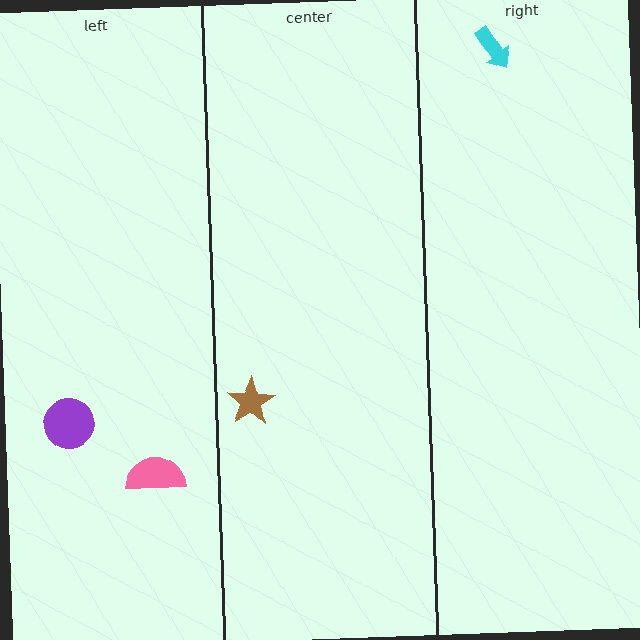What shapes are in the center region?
The brown star.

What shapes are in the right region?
The cyan arrow.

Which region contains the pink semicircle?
The left region.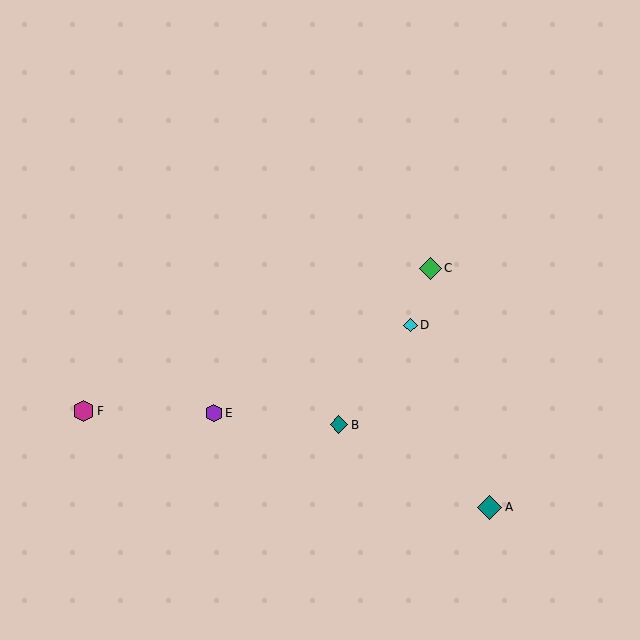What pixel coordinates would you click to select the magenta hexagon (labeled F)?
Click at (84, 411) to select the magenta hexagon F.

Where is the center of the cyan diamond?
The center of the cyan diamond is at (410, 325).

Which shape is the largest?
The teal diamond (labeled A) is the largest.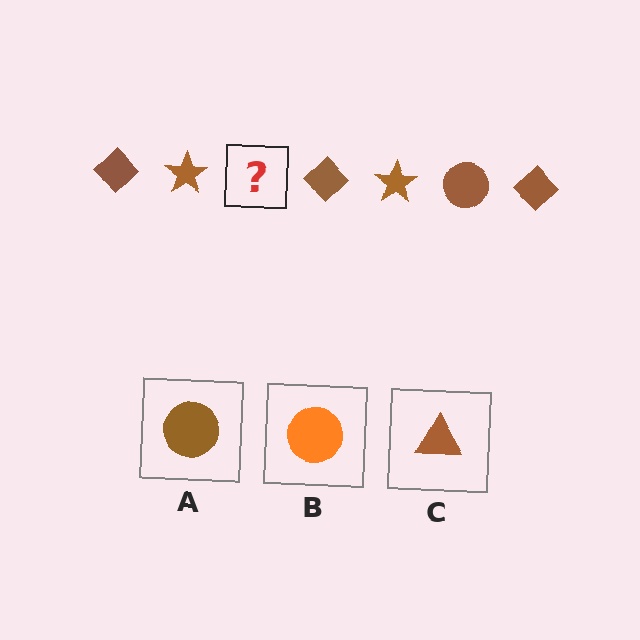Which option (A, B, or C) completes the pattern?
A.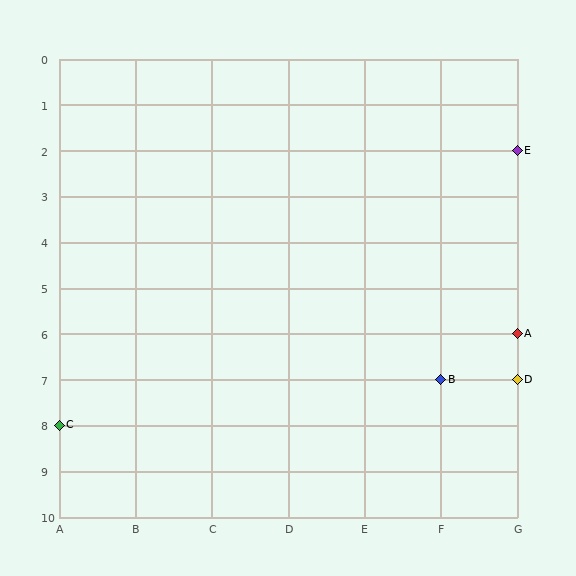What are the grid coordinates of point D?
Point D is at grid coordinates (G, 7).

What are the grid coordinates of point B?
Point B is at grid coordinates (F, 7).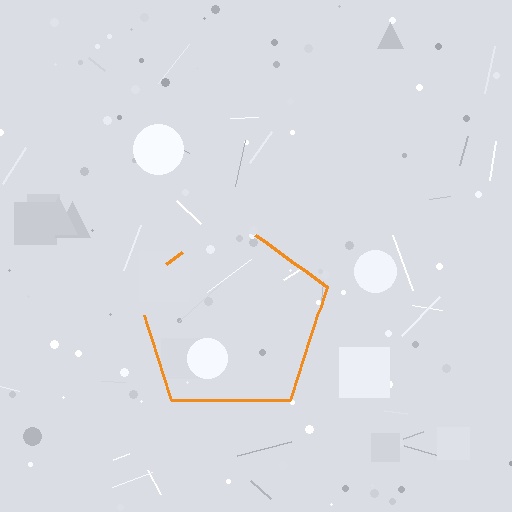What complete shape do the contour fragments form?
The contour fragments form a pentagon.